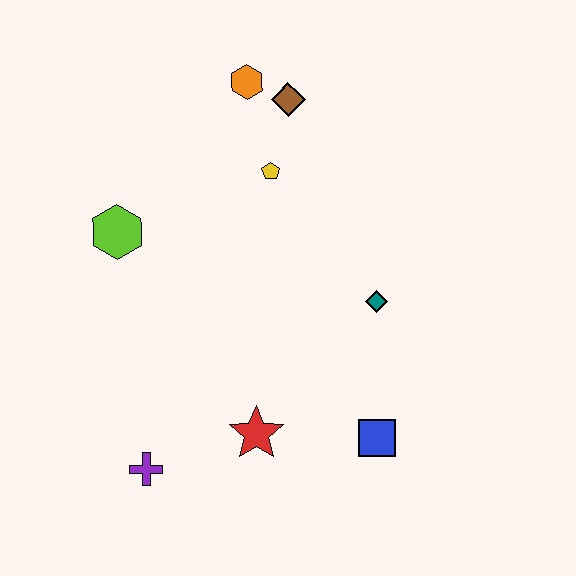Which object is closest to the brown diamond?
The orange hexagon is closest to the brown diamond.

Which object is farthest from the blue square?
The orange hexagon is farthest from the blue square.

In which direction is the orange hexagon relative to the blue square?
The orange hexagon is above the blue square.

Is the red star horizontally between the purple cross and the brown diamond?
Yes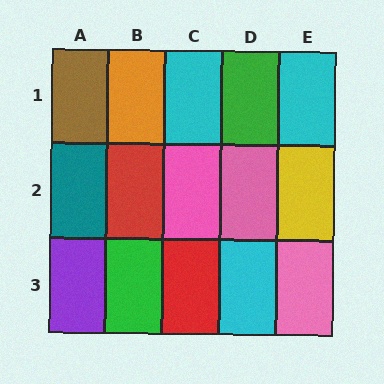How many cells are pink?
3 cells are pink.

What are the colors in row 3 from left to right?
Purple, green, red, cyan, pink.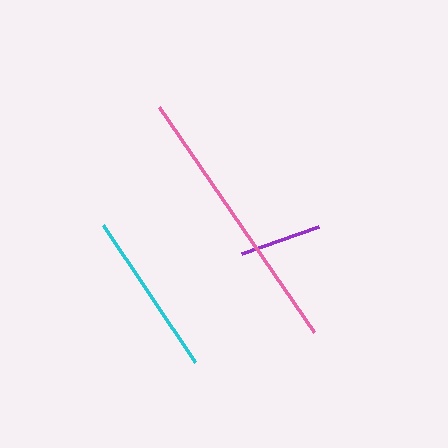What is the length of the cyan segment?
The cyan segment is approximately 165 pixels long.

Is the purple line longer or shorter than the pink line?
The pink line is longer than the purple line.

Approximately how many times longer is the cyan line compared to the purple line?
The cyan line is approximately 2.0 times the length of the purple line.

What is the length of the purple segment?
The purple segment is approximately 81 pixels long.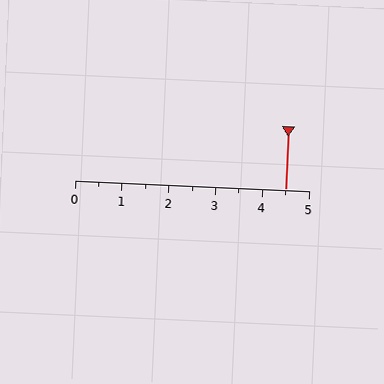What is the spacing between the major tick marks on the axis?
The major ticks are spaced 1 apart.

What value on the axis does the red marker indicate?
The marker indicates approximately 4.5.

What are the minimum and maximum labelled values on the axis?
The axis runs from 0 to 5.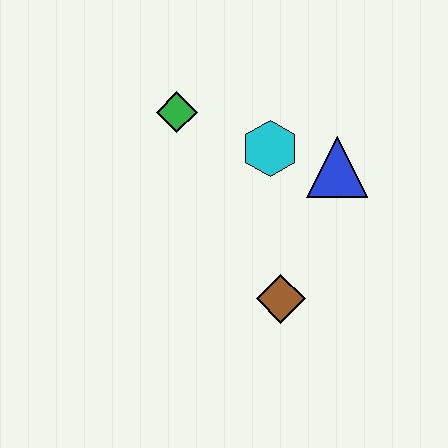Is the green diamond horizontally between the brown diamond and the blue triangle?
No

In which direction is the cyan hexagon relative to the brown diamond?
The cyan hexagon is above the brown diamond.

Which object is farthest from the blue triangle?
The green diamond is farthest from the blue triangle.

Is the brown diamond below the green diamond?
Yes